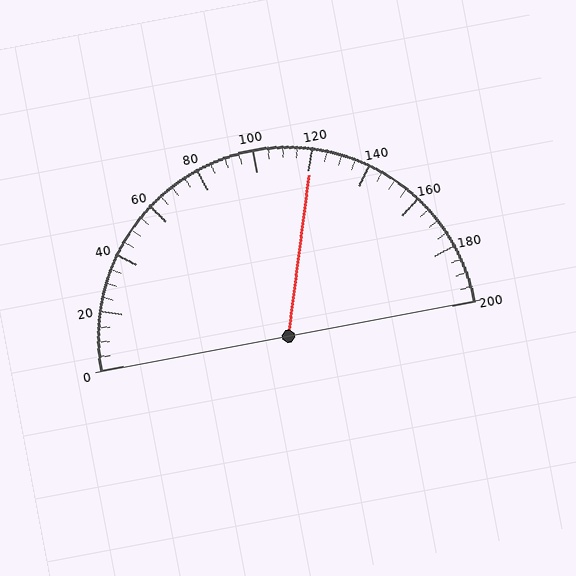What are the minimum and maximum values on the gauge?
The gauge ranges from 0 to 200.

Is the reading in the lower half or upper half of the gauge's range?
The reading is in the upper half of the range (0 to 200).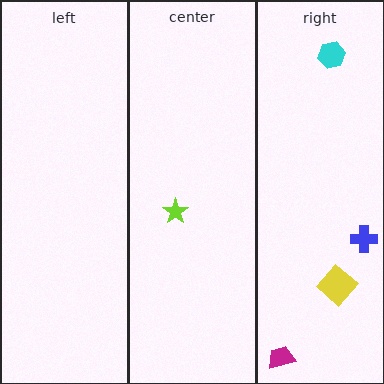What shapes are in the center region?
The lime star.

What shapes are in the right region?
The cyan hexagon, the yellow diamond, the magenta trapezoid, the blue cross.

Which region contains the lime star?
The center region.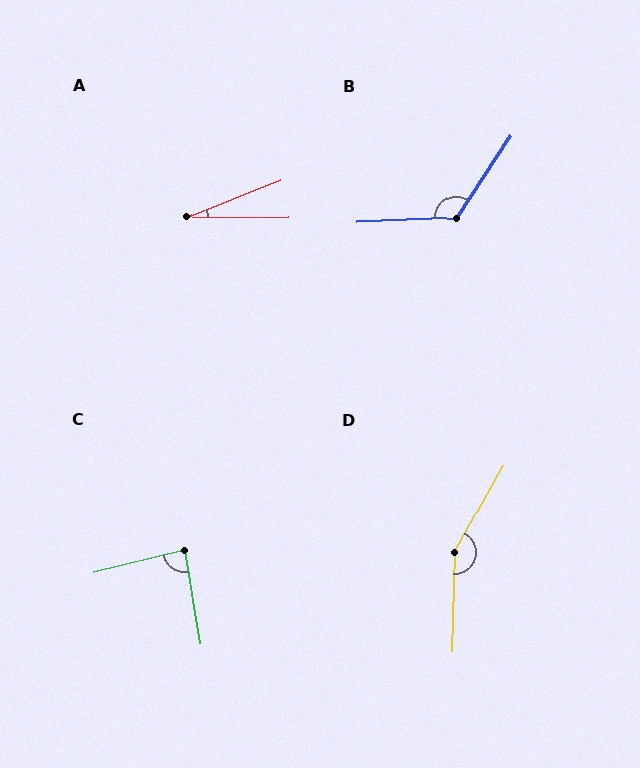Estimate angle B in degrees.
Approximately 126 degrees.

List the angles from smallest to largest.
A (22°), C (86°), B (126°), D (152°).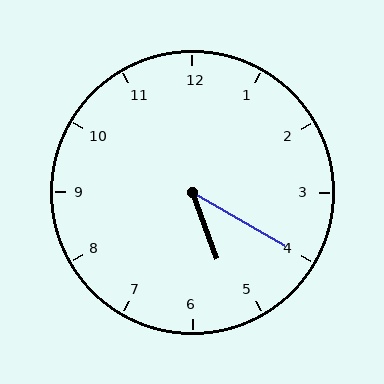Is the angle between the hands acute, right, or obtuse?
It is acute.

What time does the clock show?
5:20.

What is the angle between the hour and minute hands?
Approximately 40 degrees.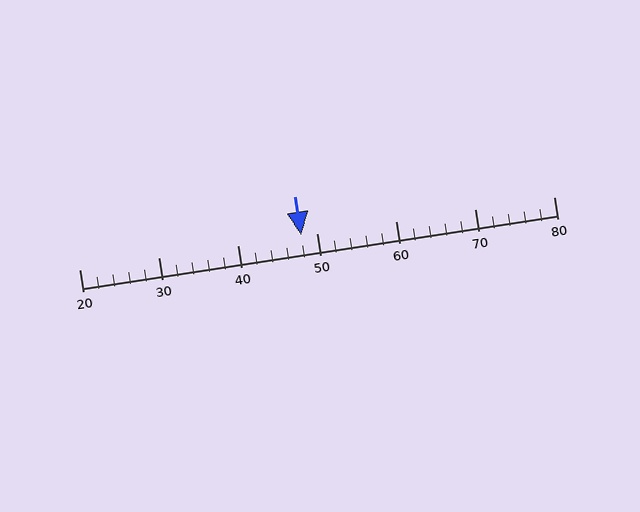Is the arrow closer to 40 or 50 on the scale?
The arrow is closer to 50.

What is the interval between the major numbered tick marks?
The major tick marks are spaced 10 units apart.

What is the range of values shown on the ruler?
The ruler shows values from 20 to 80.